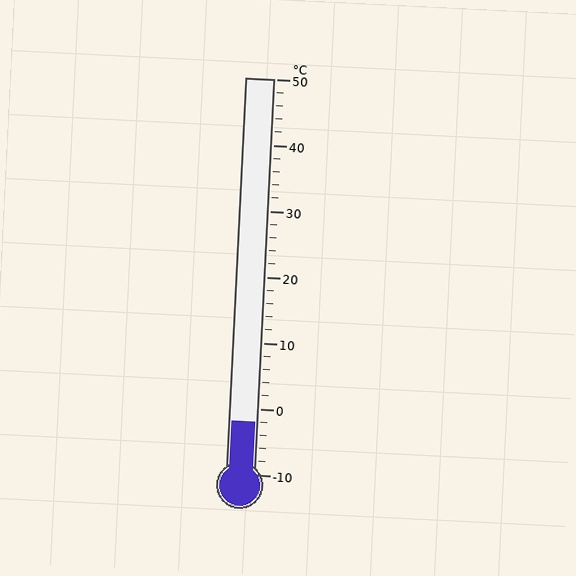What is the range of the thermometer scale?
The thermometer scale ranges from -10°C to 50°C.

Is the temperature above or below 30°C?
The temperature is below 30°C.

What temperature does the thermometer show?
The thermometer shows approximately -2°C.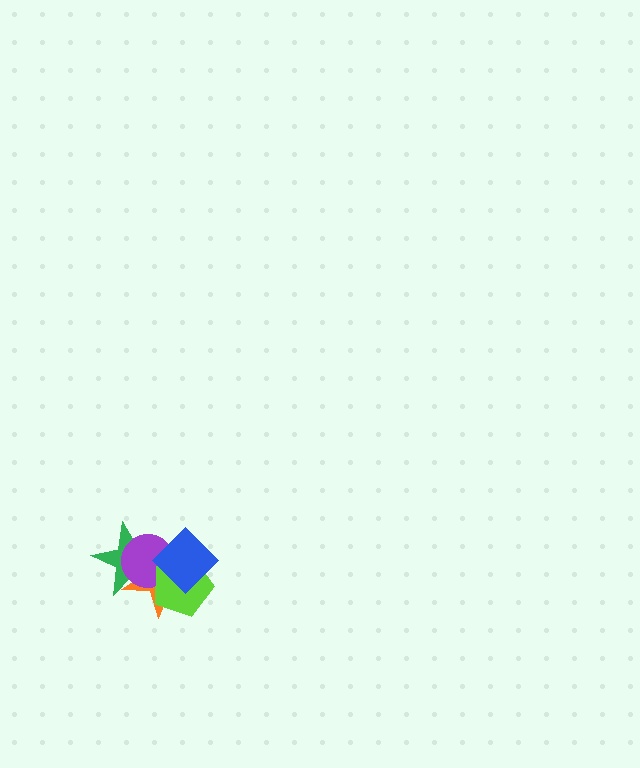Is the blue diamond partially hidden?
No, no other shape covers it.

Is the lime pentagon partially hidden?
Yes, it is partially covered by another shape.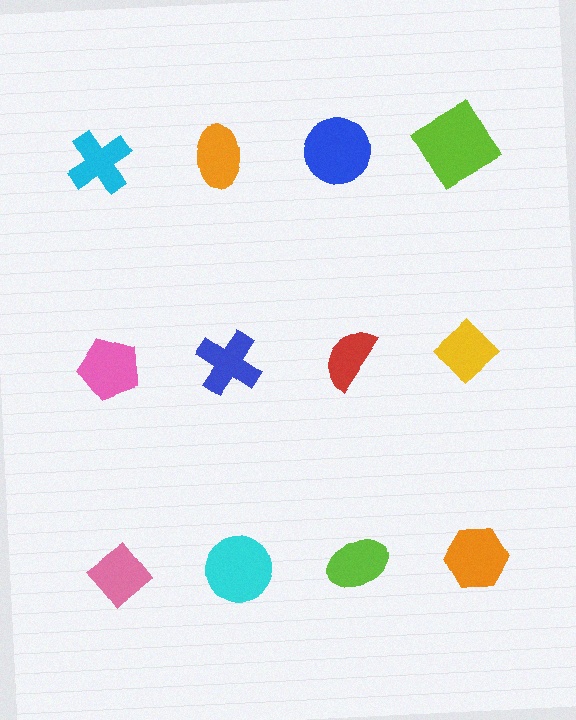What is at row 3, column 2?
A cyan circle.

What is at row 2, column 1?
A pink pentagon.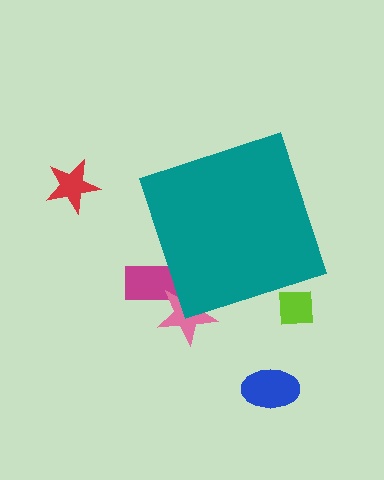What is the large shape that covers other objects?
A teal diamond.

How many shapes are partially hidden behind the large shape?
3 shapes are partially hidden.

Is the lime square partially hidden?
Yes, the lime square is partially hidden behind the teal diamond.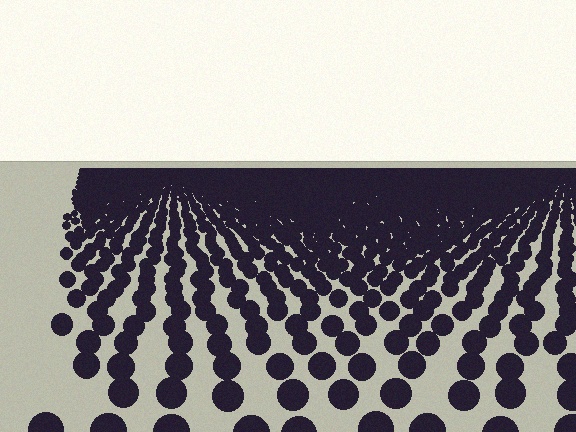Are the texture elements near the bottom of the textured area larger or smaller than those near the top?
Larger. Near the bottom, elements are closer to the viewer and appear at a bigger on-screen size.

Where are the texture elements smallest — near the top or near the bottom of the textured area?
Near the top.